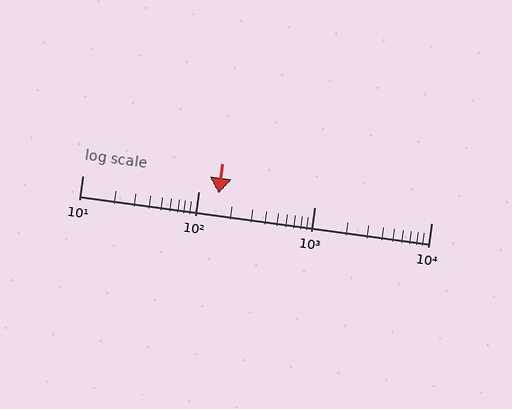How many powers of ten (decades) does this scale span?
The scale spans 3 decades, from 10 to 10000.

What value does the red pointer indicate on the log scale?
The pointer indicates approximately 150.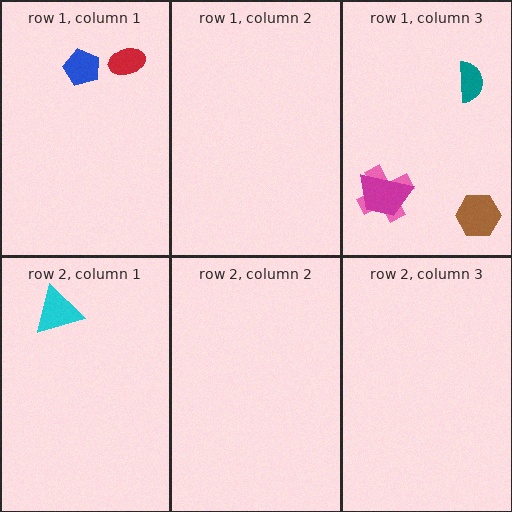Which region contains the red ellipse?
The row 1, column 1 region.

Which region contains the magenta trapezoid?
The row 1, column 3 region.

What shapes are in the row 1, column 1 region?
The red ellipse, the blue pentagon.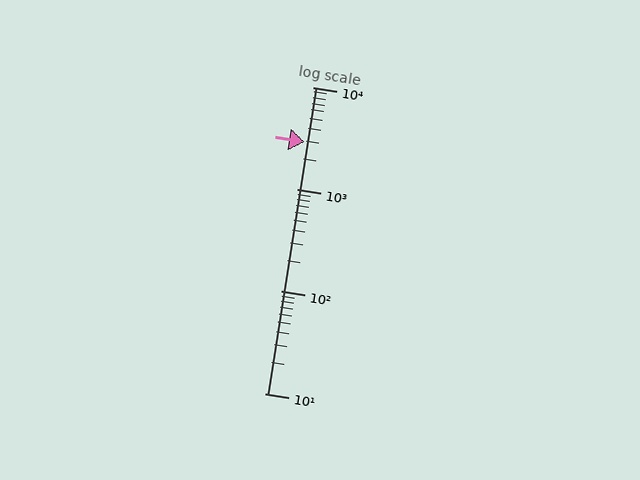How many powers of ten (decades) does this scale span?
The scale spans 3 decades, from 10 to 10000.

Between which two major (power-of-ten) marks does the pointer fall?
The pointer is between 1000 and 10000.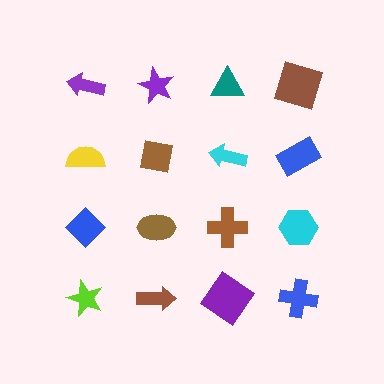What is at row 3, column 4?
A cyan hexagon.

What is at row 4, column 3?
A purple diamond.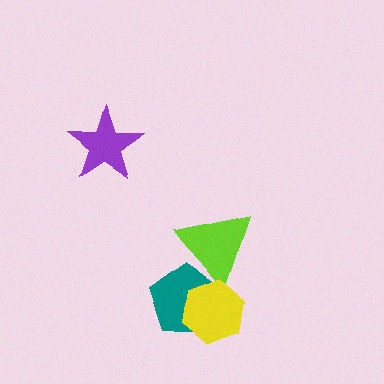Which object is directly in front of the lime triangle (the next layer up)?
The teal pentagon is directly in front of the lime triangle.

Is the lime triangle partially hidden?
Yes, it is partially covered by another shape.